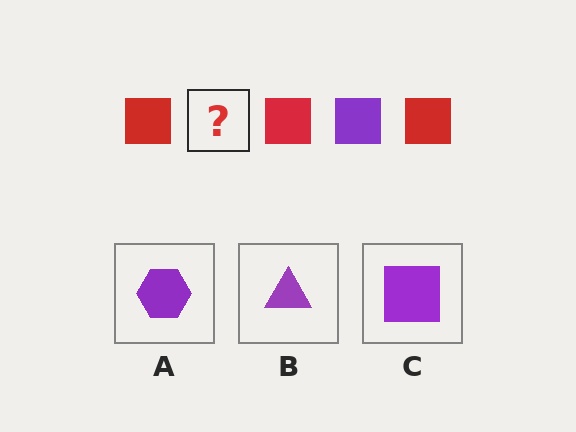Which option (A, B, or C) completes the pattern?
C.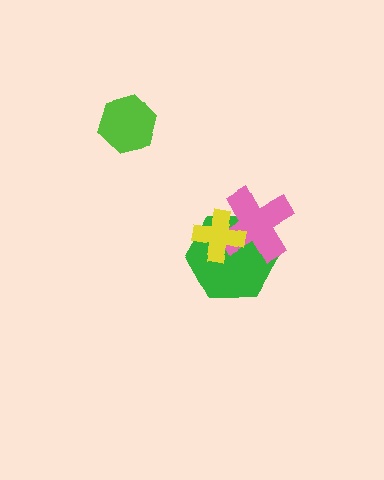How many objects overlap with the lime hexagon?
0 objects overlap with the lime hexagon.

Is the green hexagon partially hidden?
Yes, it is partially covered by another shape.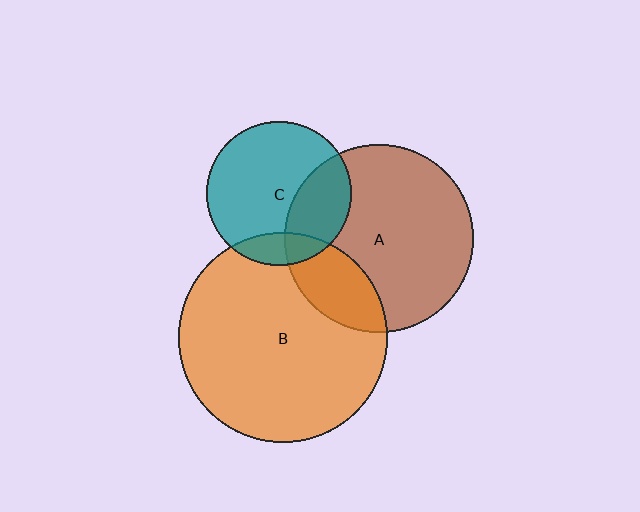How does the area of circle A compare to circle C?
Approximately 1.7 times.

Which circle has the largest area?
Circle B (orange).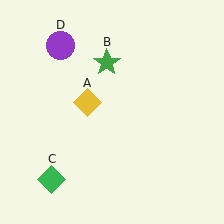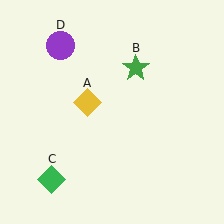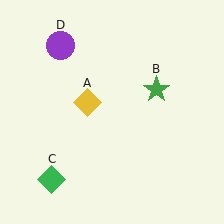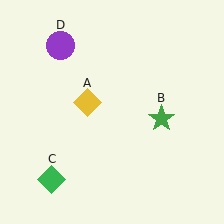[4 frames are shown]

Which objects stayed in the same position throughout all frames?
Yellow diamond (object A) and green diamond (object C) and purple circle (object D) remained stationary.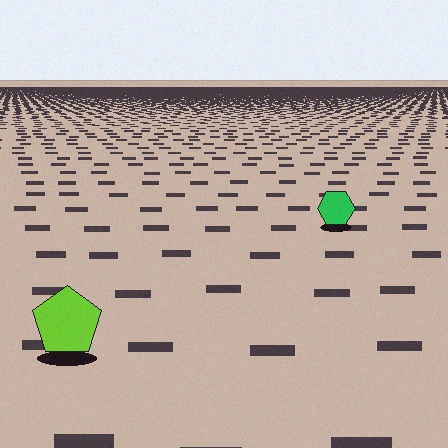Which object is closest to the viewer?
The lime pentagon is closest. The texture marks near it are larger and more spread out.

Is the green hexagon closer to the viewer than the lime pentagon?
No. The lime pentagon is closer — you can tell from the texture gradient: the ground texture is coarser near it.